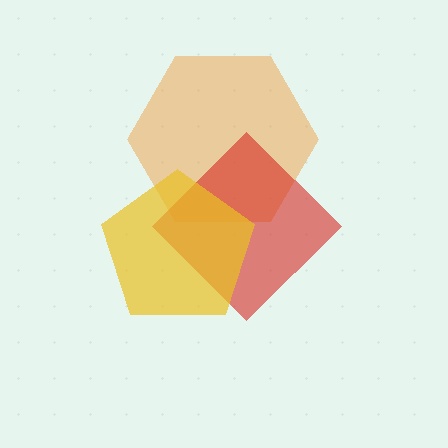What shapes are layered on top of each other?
The layered shapes are: an orange hexagon, a red diamond, a yellow pentagon.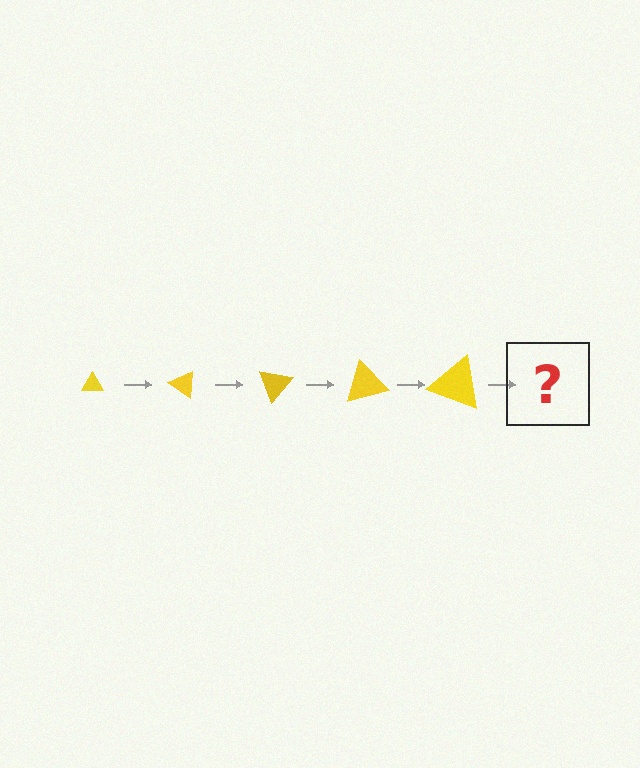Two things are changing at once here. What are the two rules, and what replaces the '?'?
The two rules are that the triangle grows larger each step and it rotates 35 degrees each step. The '?' should be a triangle, larger than the previous one and rotated 175 degrees from the start.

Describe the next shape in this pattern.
It should be a triangle, larger than the previous one and rotated 175 degrees from the start.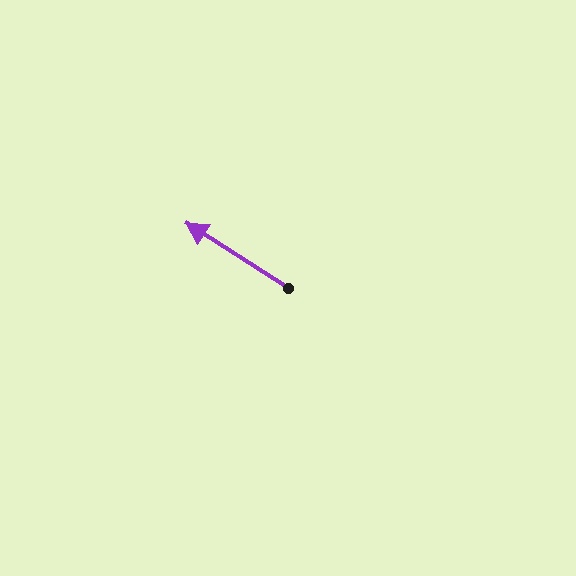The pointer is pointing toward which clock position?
Roughly 10 o'clock.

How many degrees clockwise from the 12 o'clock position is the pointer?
Approximately 303 degrees.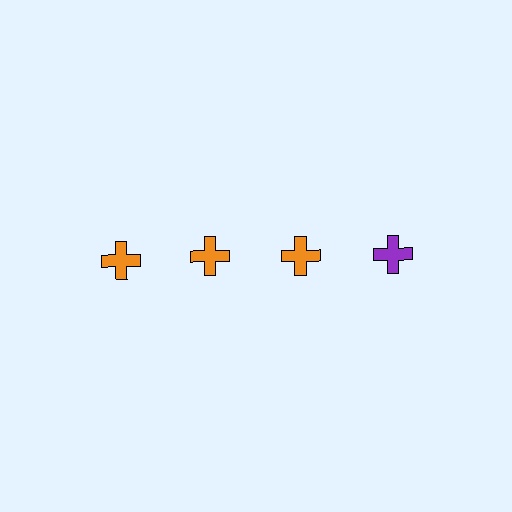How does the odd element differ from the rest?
It has a different color: purple instead of orange.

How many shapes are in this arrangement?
There are 4 shapes arranged in a grid pattern.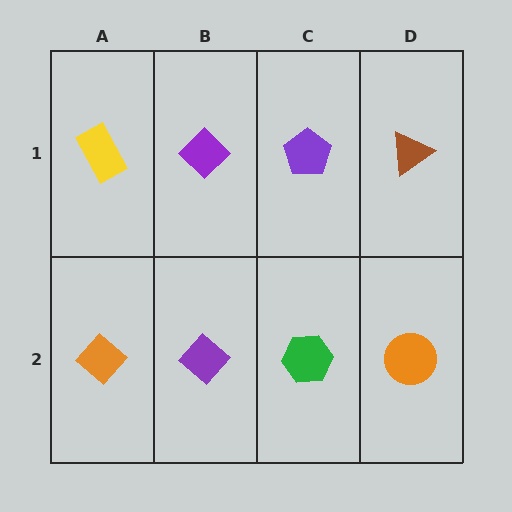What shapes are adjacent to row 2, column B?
A purple diamond (row 1, column B), an orange diamond (row 2, column A), a green hexagon (row 2, column C).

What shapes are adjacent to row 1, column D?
An orange circle (row 2, column D), a purple pentagon (row 1, column C).